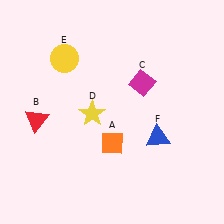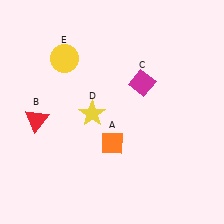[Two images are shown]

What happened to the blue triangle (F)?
The blue triangle (F) was removed in Image 2. It was in the bottom-right area of Image 1.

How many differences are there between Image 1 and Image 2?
There is 1 difference between the two images.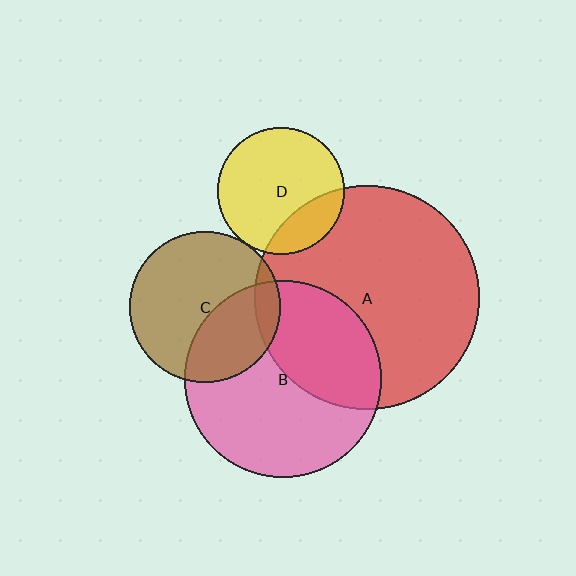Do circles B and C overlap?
Yes.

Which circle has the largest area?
Circle A (red).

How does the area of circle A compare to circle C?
Approximately 2.2 times.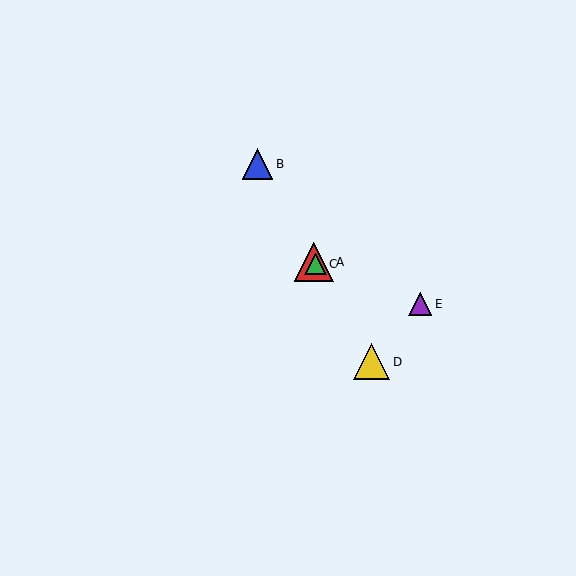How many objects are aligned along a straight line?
4 objects (A, B, C, D) are aligned along a straight line.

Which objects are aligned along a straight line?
Objects A, B, C, D are aligned along a straight line.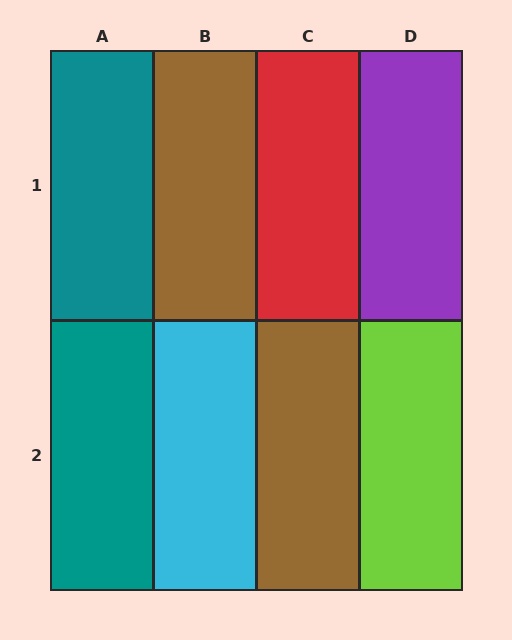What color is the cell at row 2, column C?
Brown.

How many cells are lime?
1 cell is lime.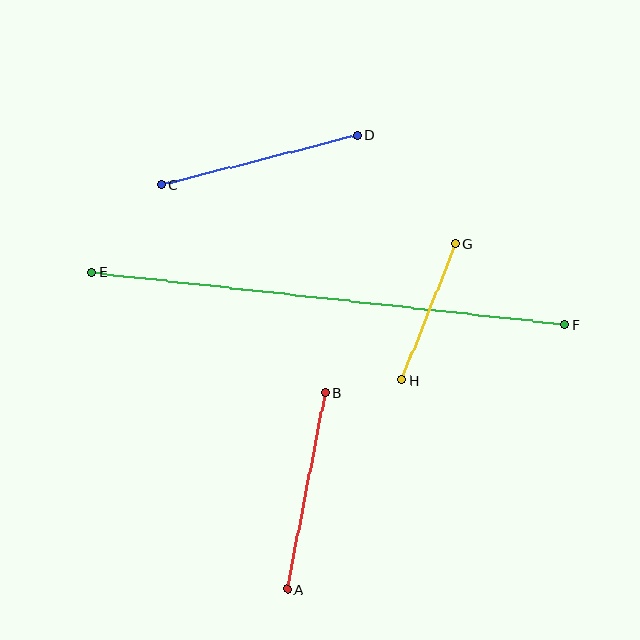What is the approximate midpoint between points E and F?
The midpoint is at approximately (328, 299) pixels.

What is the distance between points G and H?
The distance is approximately 146 pixels.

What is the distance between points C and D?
The distance is approximately 202 pixels.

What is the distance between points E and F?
The distance is approximately 476 pixels.